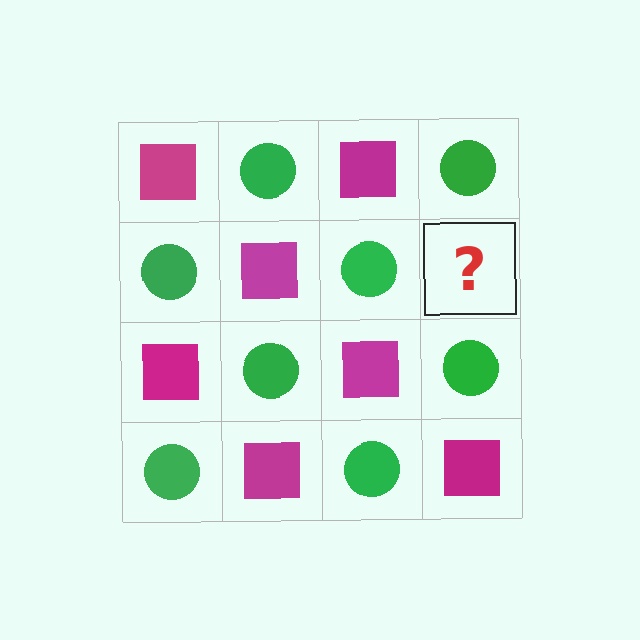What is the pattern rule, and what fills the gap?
The rule is that it alternates magenta square and green circle in a checkerboard pattern. The gap should be filled with a magenta square.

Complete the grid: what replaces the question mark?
The question mark should be replaced with a magenta square.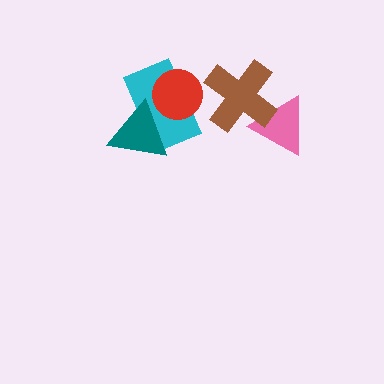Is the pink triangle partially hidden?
Yes, it is partially covered by another shape.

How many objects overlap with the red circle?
1 object overlaps with the red circle.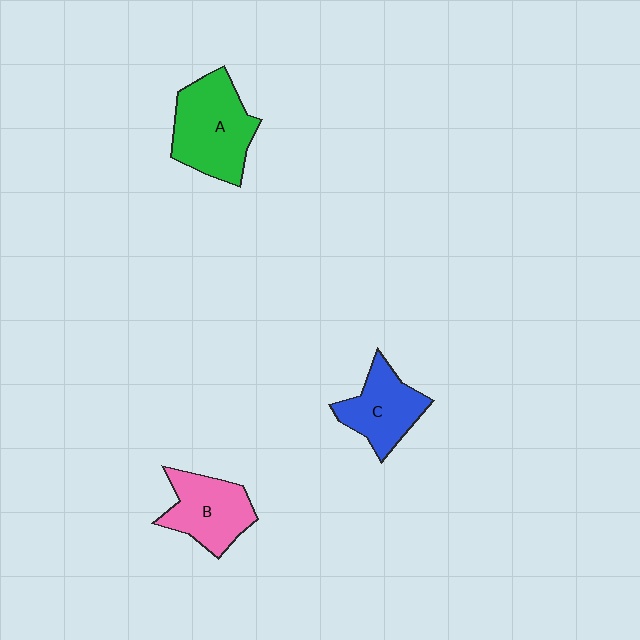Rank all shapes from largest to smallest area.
From largest to smallest: A (green), B (pink), C (blue).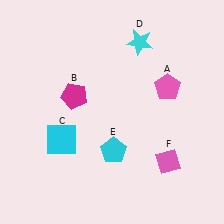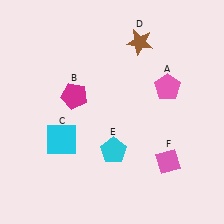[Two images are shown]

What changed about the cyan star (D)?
In Image 1, D is cyan. In Image 2, it changed to brown.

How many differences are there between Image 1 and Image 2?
There is 1 difference between the two images.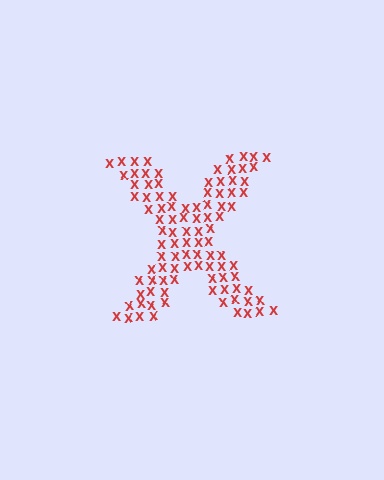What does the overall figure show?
The overall figure shows the letter X.